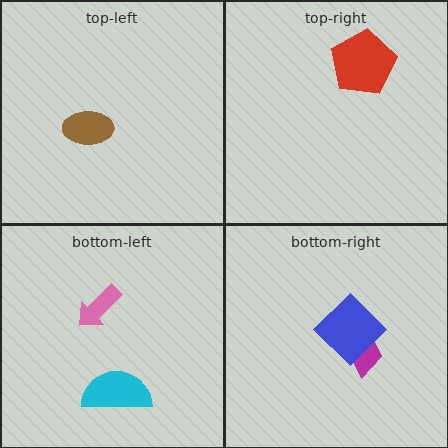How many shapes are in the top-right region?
1.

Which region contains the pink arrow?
The bottom-left region.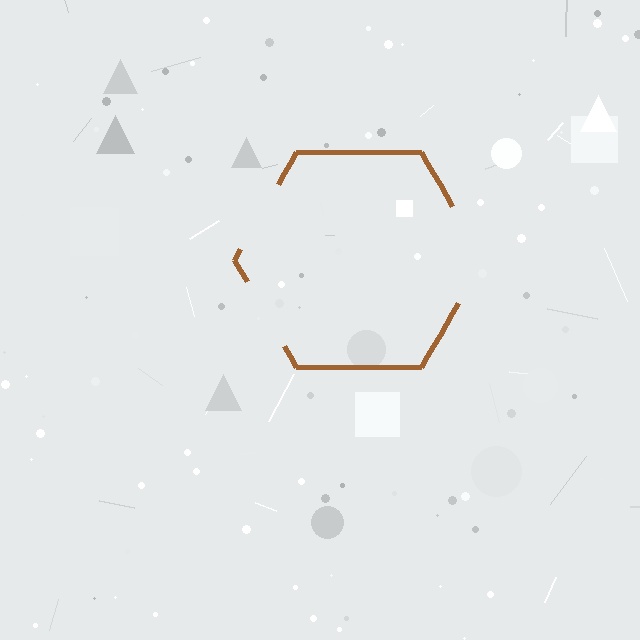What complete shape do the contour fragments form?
The contour fragments form a hexagon.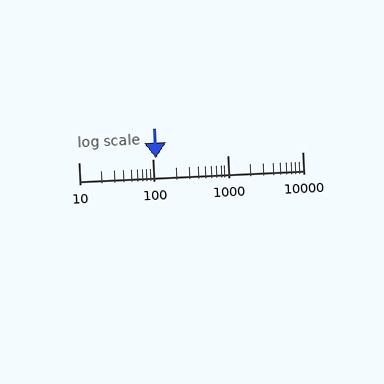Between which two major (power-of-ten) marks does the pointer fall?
The pointer is between 100 and 1000.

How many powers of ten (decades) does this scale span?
The scale spans 3 decades, from 10 to 10000.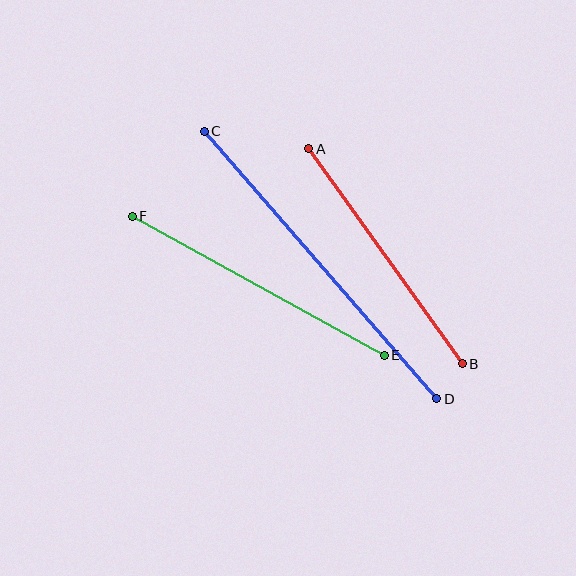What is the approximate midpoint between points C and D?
The midpoint is at approximately (321, 265) pixels.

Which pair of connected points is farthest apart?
Points C and D are farthest apart.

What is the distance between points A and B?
The distance is approximately 264 pixels.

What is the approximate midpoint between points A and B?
The midpoint is at approximately (386, 256) pixels.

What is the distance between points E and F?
The distance is approximately 288 pixels.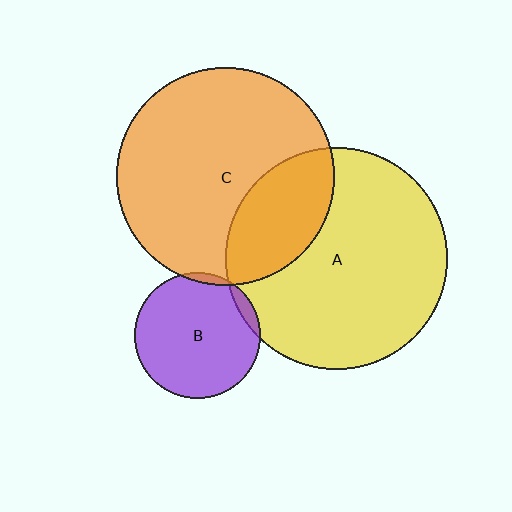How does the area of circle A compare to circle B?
Approximately 3.1 times.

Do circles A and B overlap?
Yes.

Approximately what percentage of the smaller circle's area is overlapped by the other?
Approximately 5%.